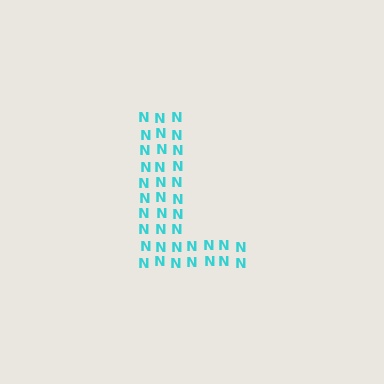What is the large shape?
The large shape is the letter L.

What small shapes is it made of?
It is made of small letter N's.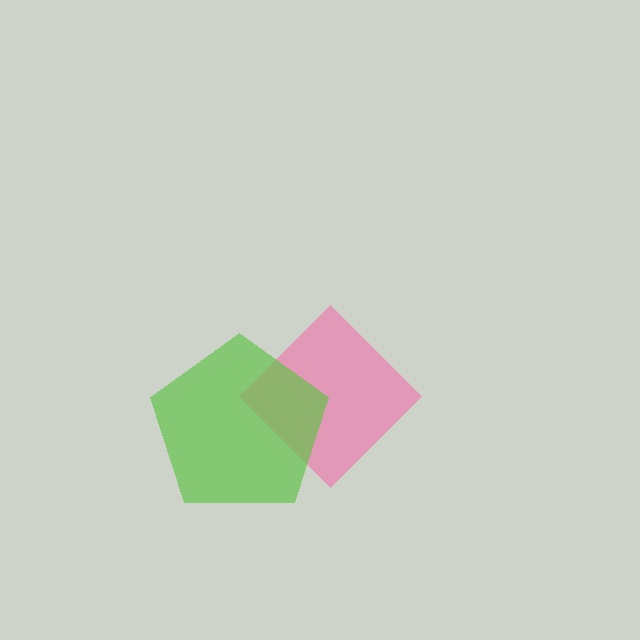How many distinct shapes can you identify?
There are 2 distinct shapes: a pink diamond, a lime pentagon.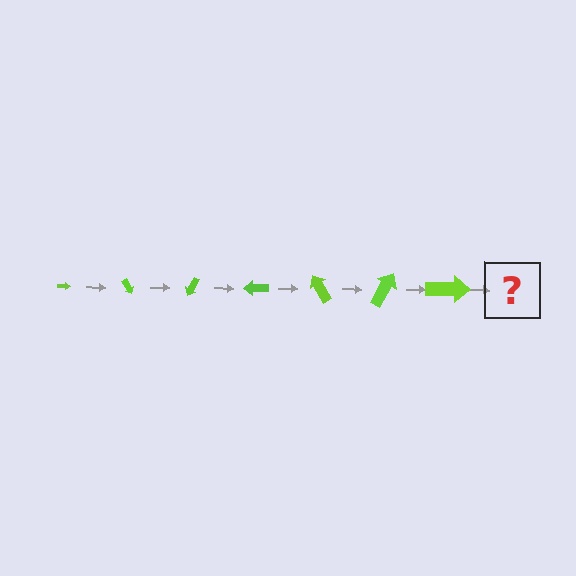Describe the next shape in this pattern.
It should be an arrow, larger than the previous one and rotated 420 degrees from the start.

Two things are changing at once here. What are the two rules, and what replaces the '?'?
The two rules are that the arrow grows larger each step and it rotates 60 degrees each step. The '?' should be an arrow, larger than the previous one and rotated 420 degrees from the start.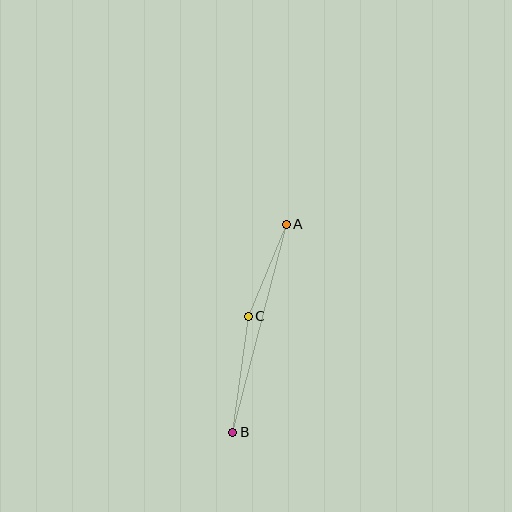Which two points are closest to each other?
Points A and C are closest to each other.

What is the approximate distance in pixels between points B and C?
The distance between B and C is approximately 117 pixels.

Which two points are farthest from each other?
Points A and B are farthest from each other.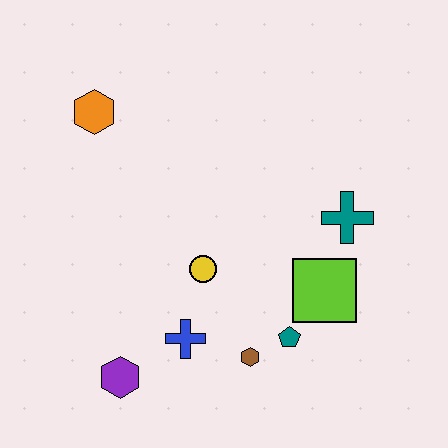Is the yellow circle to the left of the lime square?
Yes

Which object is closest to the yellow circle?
The blue cross is closest to the yellow circle.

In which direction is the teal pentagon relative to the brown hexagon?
The teal pentagon is to the right of the brown hexagon.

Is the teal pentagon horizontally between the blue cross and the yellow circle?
No